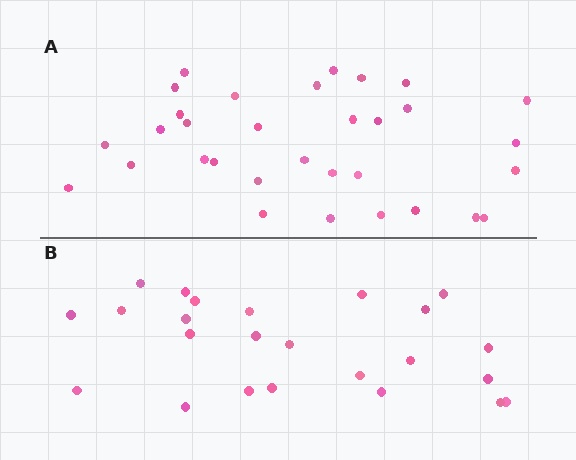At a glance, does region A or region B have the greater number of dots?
Region A (the top region) has more dots.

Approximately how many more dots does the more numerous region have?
Region A has roughly 8 or so more dots than region B.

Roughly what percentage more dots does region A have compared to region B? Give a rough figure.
About 35% more.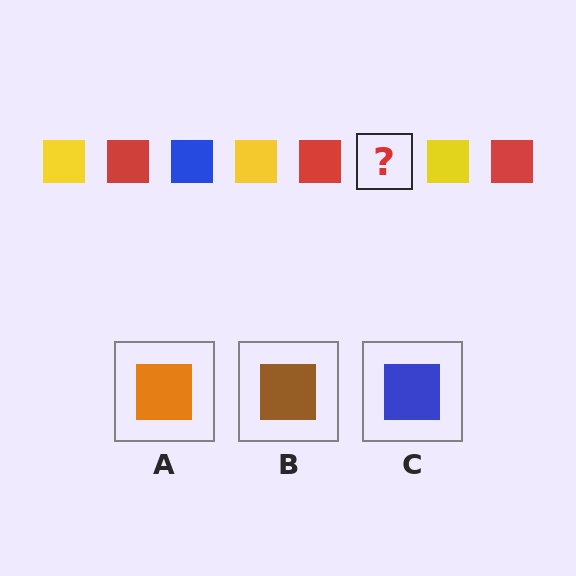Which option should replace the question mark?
Option C.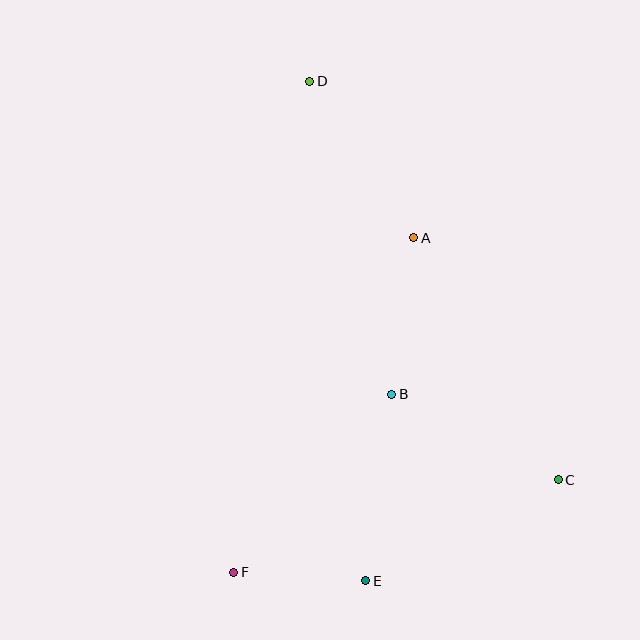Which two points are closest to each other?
Points E and F are closest to each other.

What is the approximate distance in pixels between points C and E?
The distance between C and E is approximately 217 pixels.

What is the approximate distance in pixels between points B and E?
The distance between B and E is approximately 188 pixels.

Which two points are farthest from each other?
Points D and E are farthest from each other.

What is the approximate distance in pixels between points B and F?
The distance between B and F is approximately 238 pixels.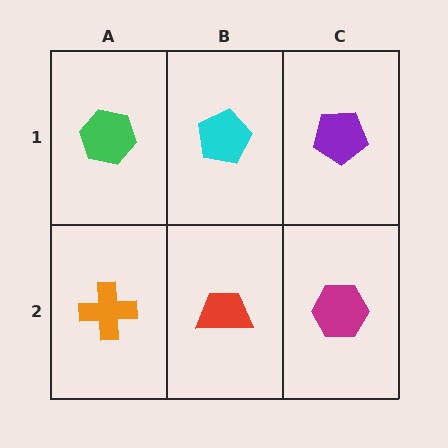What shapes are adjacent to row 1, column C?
A magenta hexagon (row 2, column C), a cyan pentagon (row 1, column B).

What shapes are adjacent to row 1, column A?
An orange cross (row 2, column A), a cyan pentagon (row 1, column B).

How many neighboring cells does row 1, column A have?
2.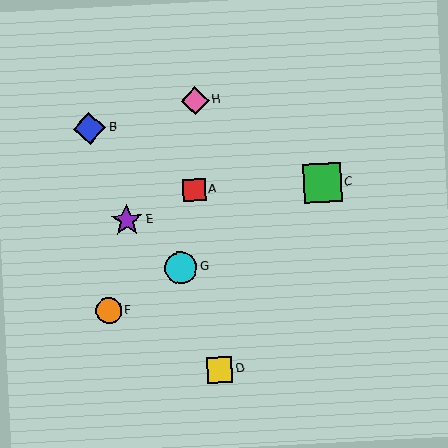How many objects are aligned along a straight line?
3 objects (C, F, G) are aligned along a straight line.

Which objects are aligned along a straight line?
Objects C, F, G are aligned along a straight line.